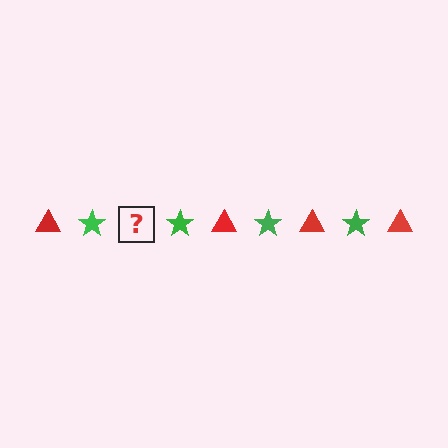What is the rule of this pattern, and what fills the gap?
The rule is that the pattern alternates between red triangle and green star. The gap should be filled with a red triangle.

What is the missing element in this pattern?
The missing element is a red triangle.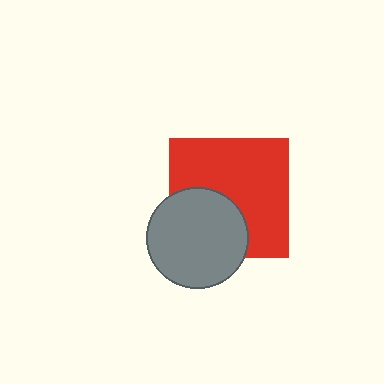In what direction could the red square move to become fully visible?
The red square could move toward the upper-right. That would shift it out from behind the gray circle entirely.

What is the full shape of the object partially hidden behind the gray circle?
The partially hidden object is a red square.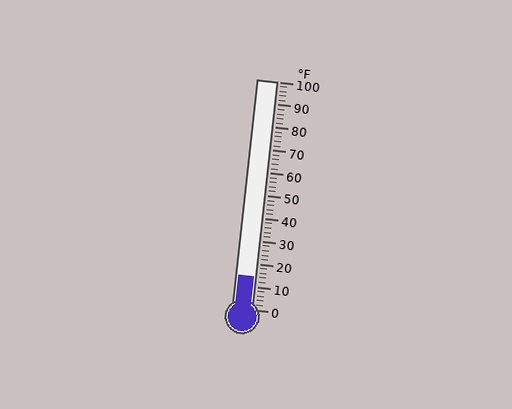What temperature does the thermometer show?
The thermometer shows approximately 14°F.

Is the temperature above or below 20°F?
The temperature is below 20°F.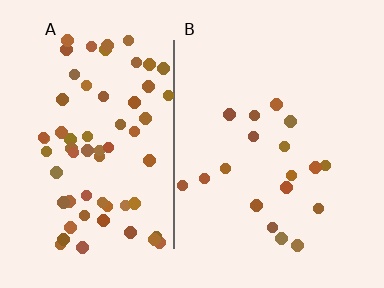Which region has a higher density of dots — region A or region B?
A (the left).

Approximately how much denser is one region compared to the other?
Approximately 3.6× — region A over region B.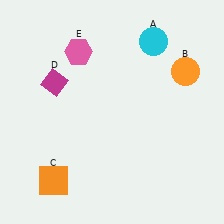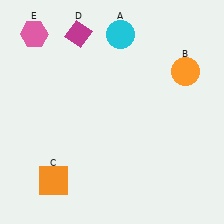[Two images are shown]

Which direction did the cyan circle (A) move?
The cyan circle (A) moved left.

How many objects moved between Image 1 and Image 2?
3 objects moved between the two images.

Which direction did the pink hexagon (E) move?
The pink hexagon (E) moved left.